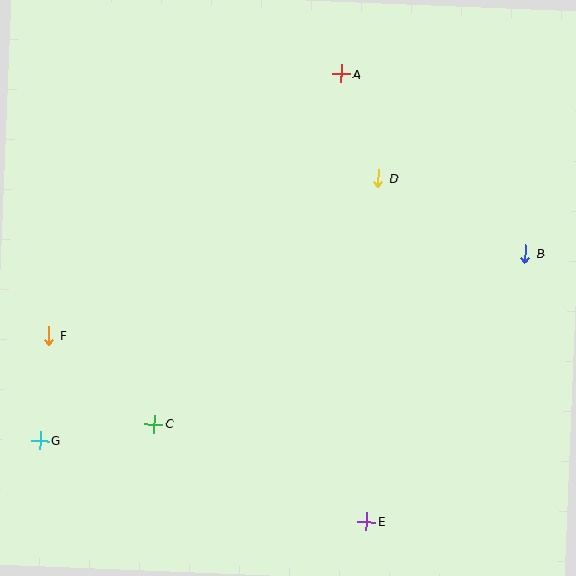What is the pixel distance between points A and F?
The distance between A and F is 393 pixels.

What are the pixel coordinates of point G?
Point G is at (40, 441).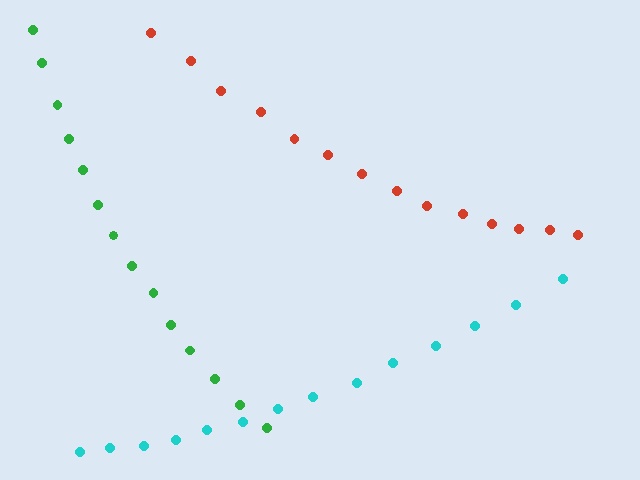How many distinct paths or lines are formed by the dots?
There are 3 distinct paths.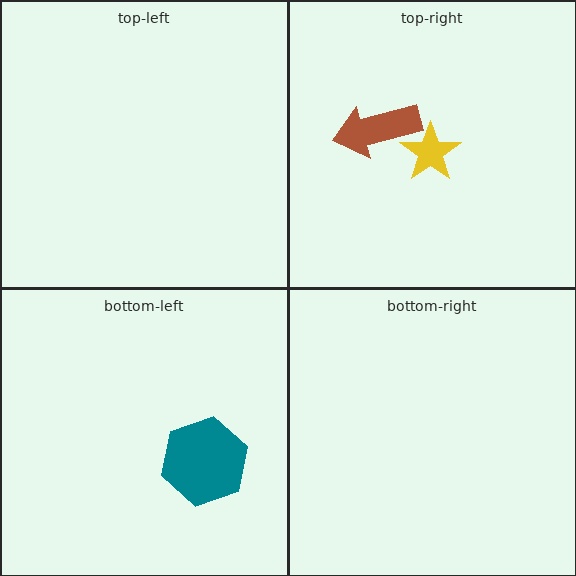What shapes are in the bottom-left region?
The teal hexagon.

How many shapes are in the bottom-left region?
1.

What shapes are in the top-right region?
The yellow star, the brown arrow.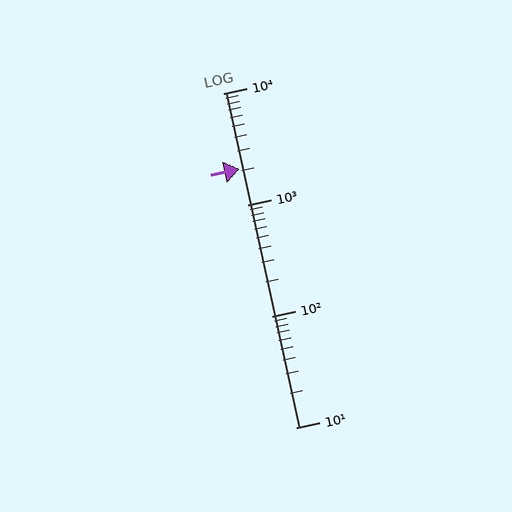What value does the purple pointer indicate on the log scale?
The pointer indicates approximately 2100.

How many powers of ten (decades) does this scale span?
The scale spans 3 decades, from 10 to 10000.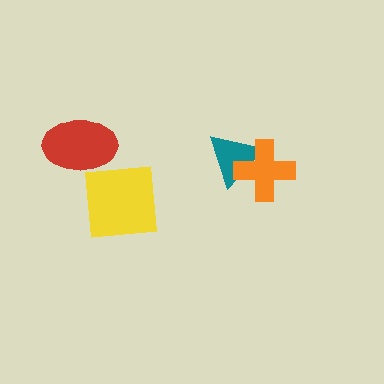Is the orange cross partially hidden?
No, no other shape covers it.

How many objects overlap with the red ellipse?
0 objects overlap with the red ellipse.